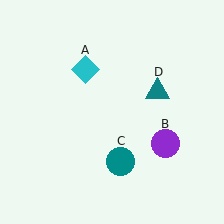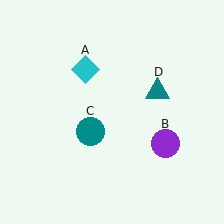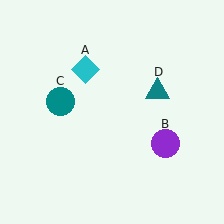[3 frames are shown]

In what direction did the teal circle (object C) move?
The teal circle (object C) moved up and to the left.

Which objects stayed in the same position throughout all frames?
Cyan diamond (object A) and purple circle (object B) and teal triangle (object D) remained stationary.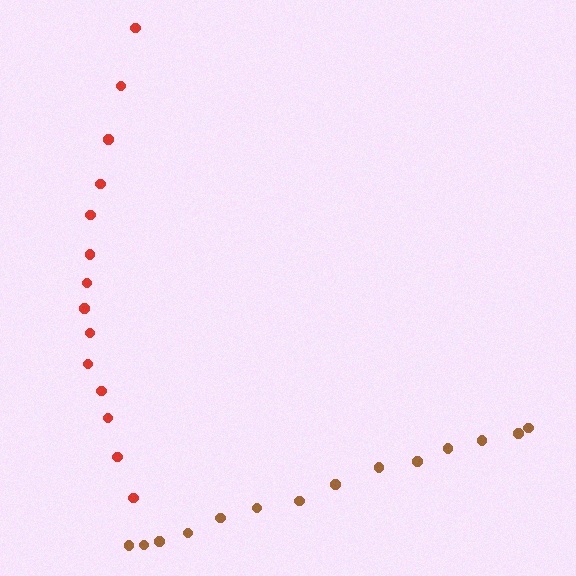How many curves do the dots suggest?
There are 2 distinct paths.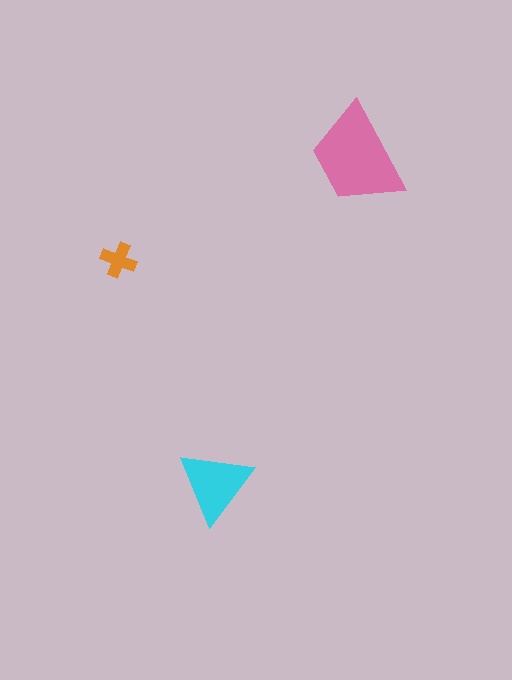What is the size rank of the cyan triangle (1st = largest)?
2nd.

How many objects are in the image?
There are 3 objects in the image.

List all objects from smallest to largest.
The orange cross, the cyan triangle, the pink trapezoid.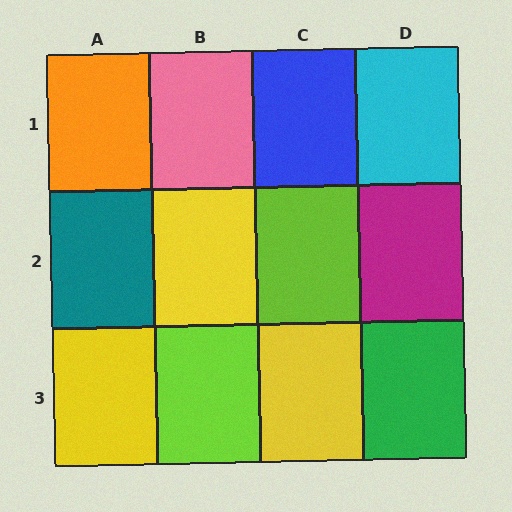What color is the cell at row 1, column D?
Cyan.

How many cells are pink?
1 cell is pink.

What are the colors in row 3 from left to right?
Yellow, lime, yellow, green.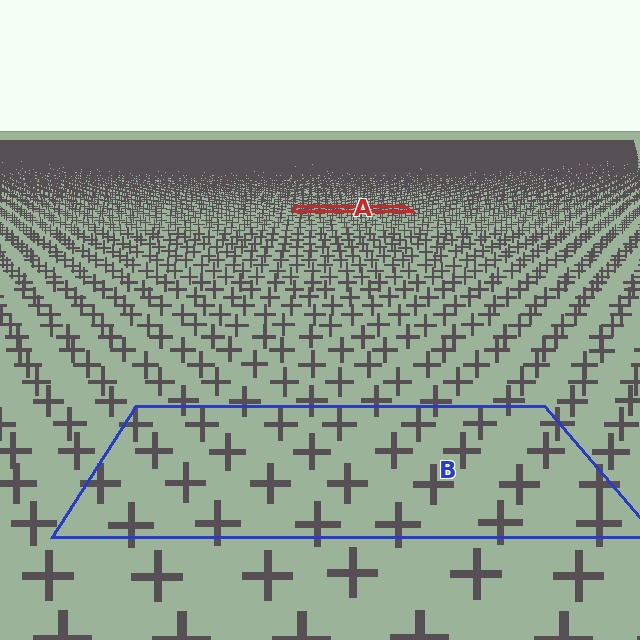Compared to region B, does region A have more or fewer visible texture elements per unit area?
Region A has more texture elements per unit area — they are packed more densely because it is farther away.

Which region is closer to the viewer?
Region B is closer. The texture elements there are larger and more spread out.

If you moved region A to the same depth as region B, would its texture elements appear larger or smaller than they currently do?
They would appear larger. At a closer depth, the same texture elements are projected at a bigger on-screen size.